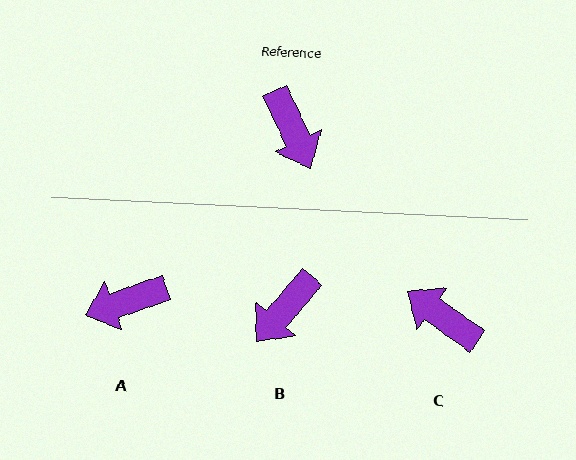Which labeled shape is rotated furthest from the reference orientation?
C, about 151 degrees away.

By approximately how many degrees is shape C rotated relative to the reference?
Approximately 151 degrees clockwise.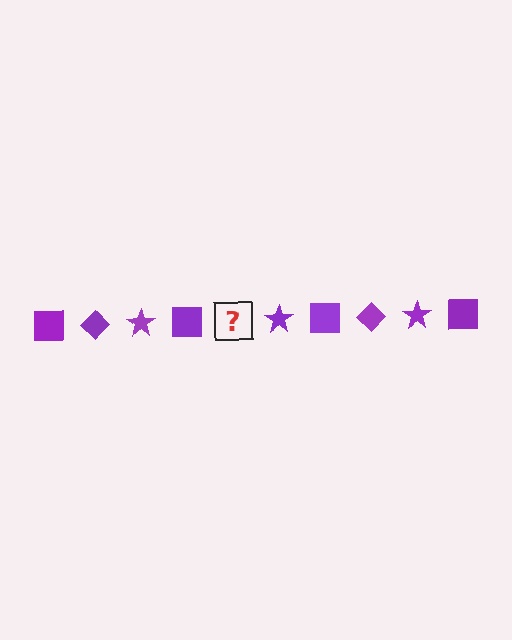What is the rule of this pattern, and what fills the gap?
The rule is that the pattern cycles through square, diamond, star shapes in purple. The gap should be filled with a purple diamond.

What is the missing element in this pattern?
The missing element is a purple diamond.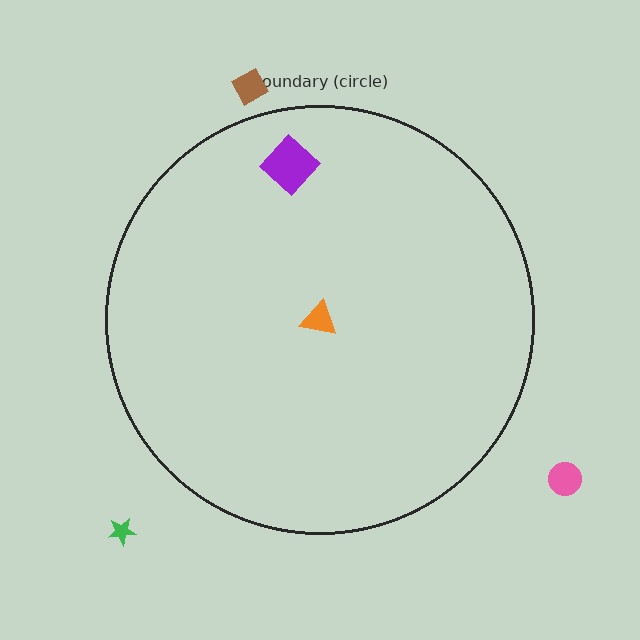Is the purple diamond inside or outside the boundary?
Inside.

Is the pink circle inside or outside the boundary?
Outside.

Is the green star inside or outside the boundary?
Outside.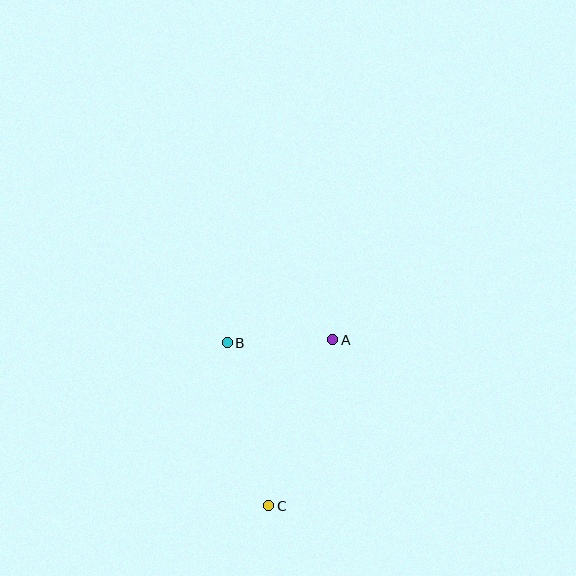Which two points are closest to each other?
Points A and B are closest to each other.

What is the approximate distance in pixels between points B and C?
The distance between B and C is approximately 168 pixels.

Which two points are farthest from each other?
Points A and C are farthest from each other.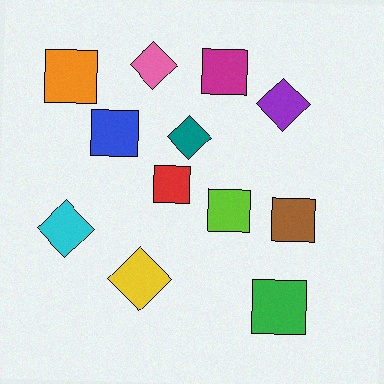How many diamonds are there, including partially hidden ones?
There are 5 diamonds.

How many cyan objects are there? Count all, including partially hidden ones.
There is 1 cyan object.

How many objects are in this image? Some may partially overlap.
There are 12 objects.